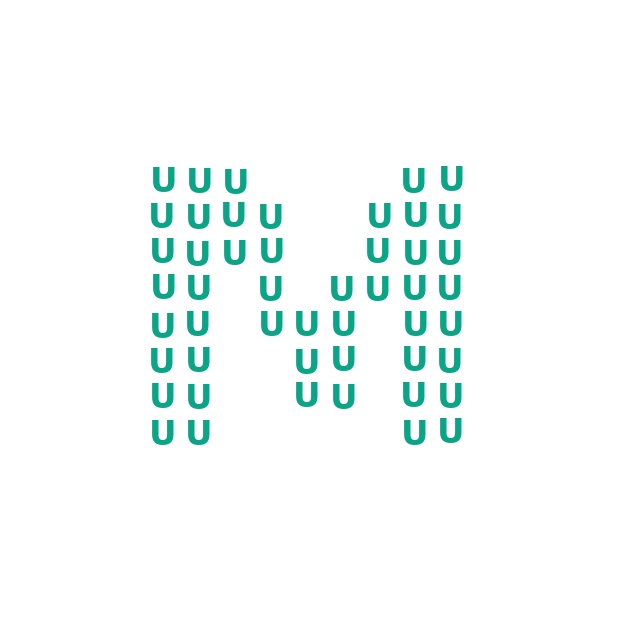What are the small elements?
The small elements are letter U's.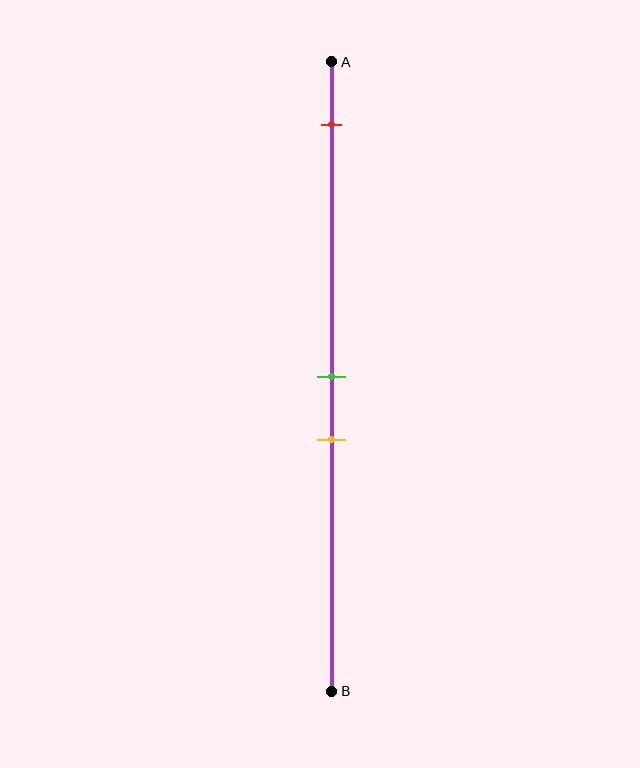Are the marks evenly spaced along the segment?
No, the marks are not evenly spaced.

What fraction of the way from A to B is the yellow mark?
The yellow mark is approximately 60% (0.6) of the way from A to B.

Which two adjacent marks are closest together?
The green and yellow marks are the closest adjacent pair.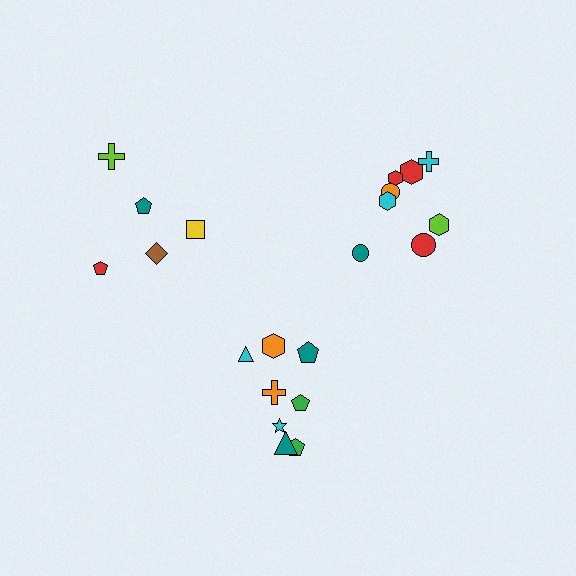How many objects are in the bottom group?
There are 8 objects.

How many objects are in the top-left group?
There are 5 objects.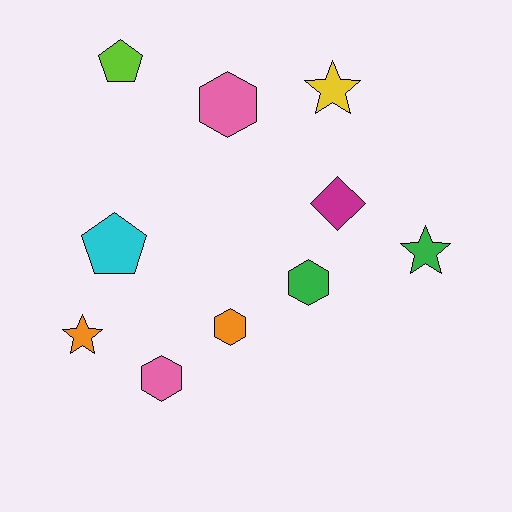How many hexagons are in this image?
There are 4 hexagons.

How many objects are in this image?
There are 10 objects.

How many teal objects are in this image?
There are no teal objects.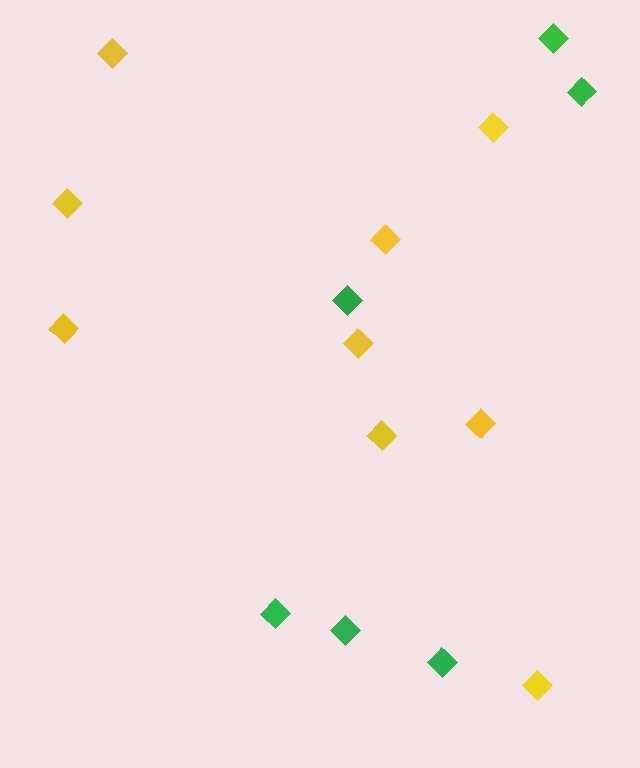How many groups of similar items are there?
There are 2 groups: one group of yellow diamonds (9) and one group of green diamonds (6).